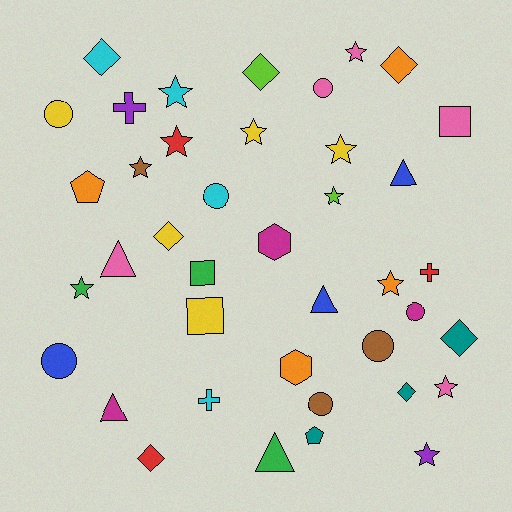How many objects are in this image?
There are 40 objects.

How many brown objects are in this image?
There are 3 brown objects.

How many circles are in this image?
There are 7 circles.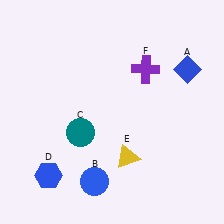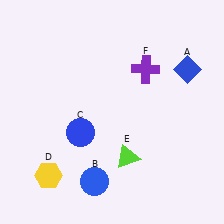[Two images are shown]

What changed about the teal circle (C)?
In Image 1, C is teal. In Image 2, it changed to blue.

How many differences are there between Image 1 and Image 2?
There are 3 differences between the two images.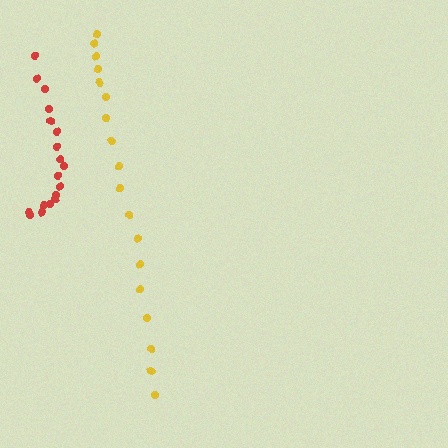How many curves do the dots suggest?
There are 2 distinct paths.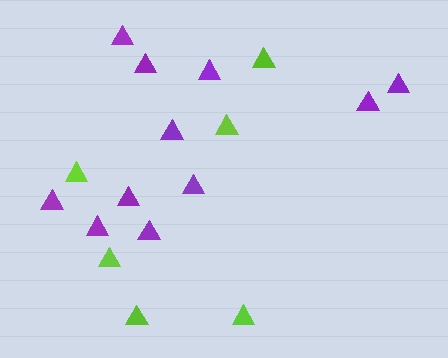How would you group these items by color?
There are 2 groups: one group of lime triangles (6) and one group of purple triangles (11).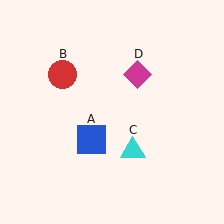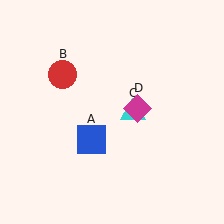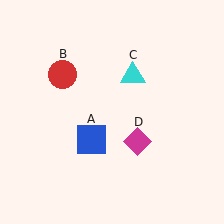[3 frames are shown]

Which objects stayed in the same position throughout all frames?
Blue square (object A) and red circle (object B) remained stationary.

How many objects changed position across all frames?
2 objects changed position: cyan triangle (object C), magenta diamond (object D).